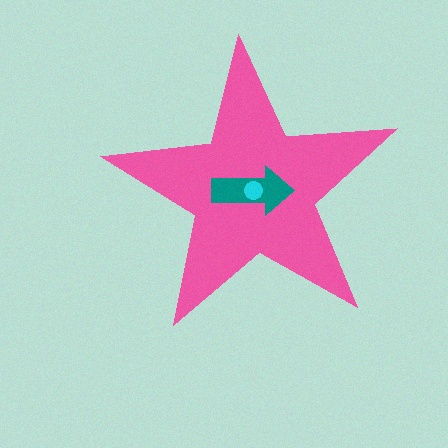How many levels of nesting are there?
3.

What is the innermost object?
The cyan circle.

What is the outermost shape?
The pink star.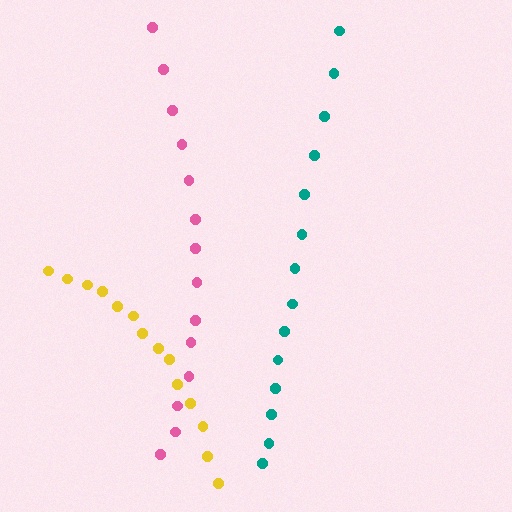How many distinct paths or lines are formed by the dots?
There are 3 distinct paths.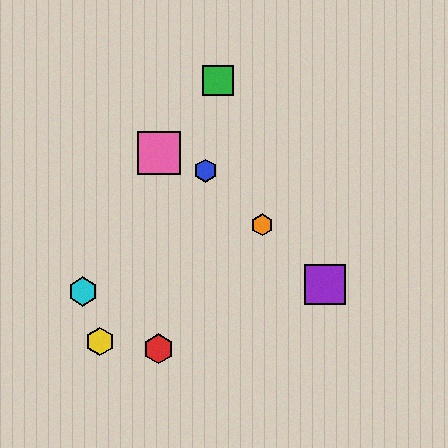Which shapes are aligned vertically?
The red hexagon, the pink square are aligned vertically.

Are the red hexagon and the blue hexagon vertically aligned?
No, the red hexagon is at x≈159 and the blue hexagon is at x≈205.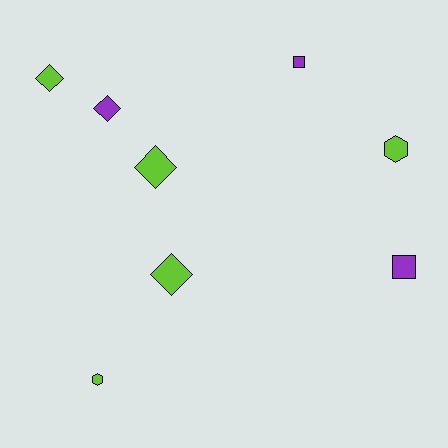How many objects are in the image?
There are 8 objects.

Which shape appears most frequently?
Diamond, with 4 objects.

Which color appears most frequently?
Lime, with 5 objects.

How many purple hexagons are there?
There are no purple hexagons.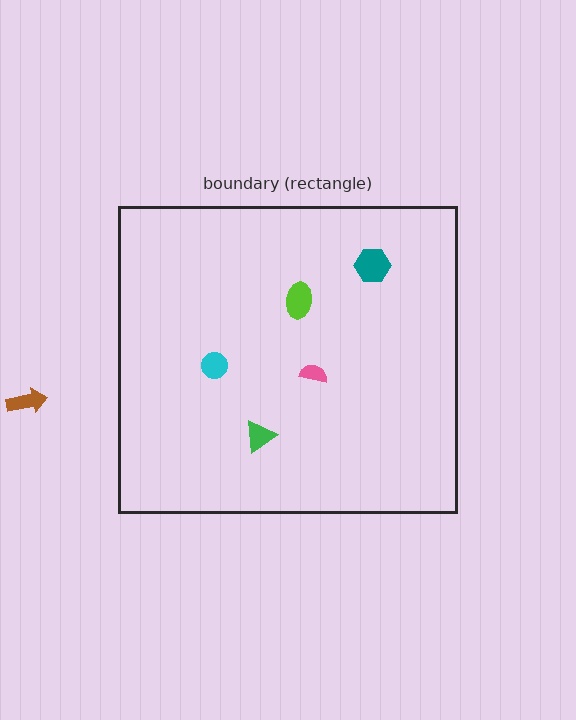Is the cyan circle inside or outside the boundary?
Inside.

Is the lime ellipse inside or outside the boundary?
Inside.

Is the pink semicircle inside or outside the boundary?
Inside.